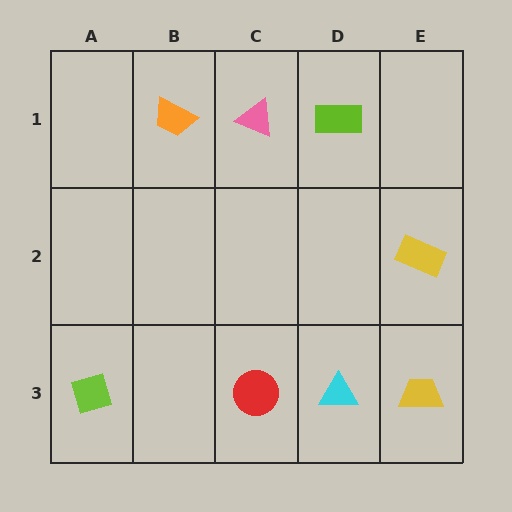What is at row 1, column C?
A pink triangle.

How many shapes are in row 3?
4 shapes.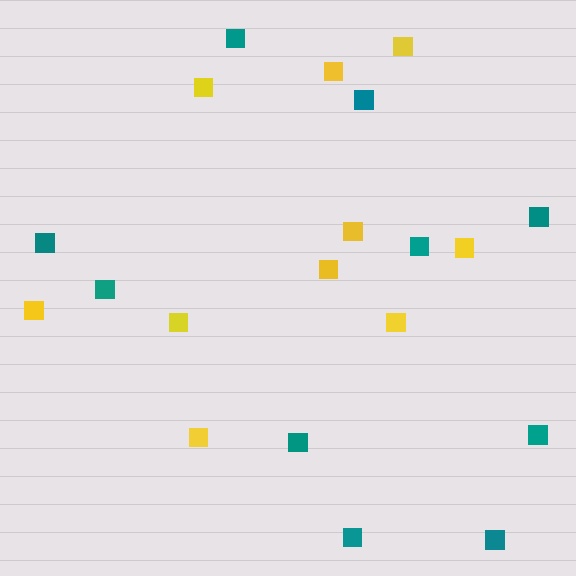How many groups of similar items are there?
There are 2 groups: one group of yellow squares (10) and one group of teal squares (10).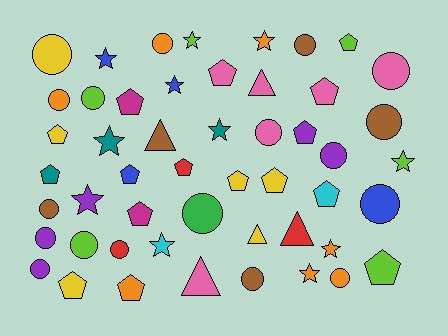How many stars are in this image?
There are 11 stars.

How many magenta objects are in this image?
There are 2 magenta objects.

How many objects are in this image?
There are 50 objects.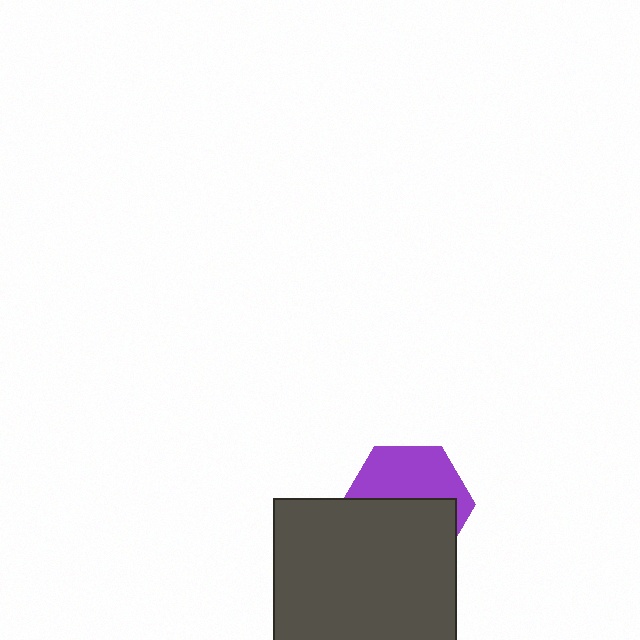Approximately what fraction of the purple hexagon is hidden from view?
Roughly 54% of the purple hexagon is hidden behind the dark gray square.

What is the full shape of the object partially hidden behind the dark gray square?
The partially hidden object is a purple hexagon.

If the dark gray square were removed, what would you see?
You would see the complete purple hexagon.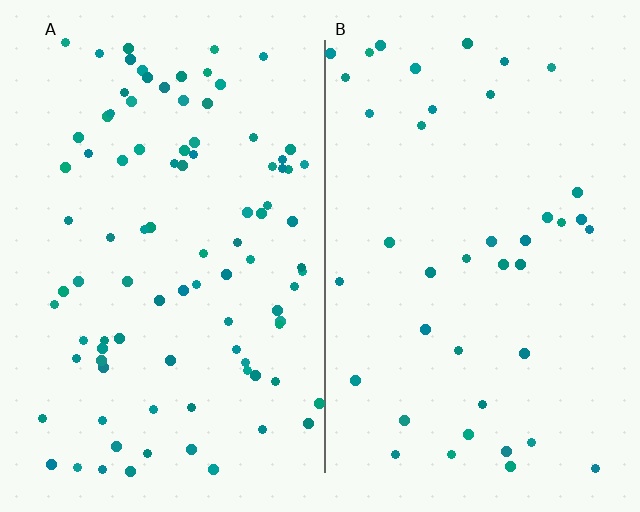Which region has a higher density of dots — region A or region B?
A (the left).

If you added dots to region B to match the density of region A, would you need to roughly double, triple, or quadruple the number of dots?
Approximately double.